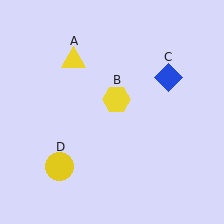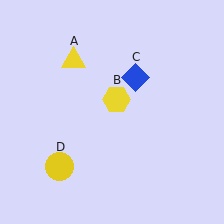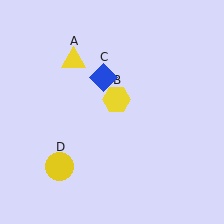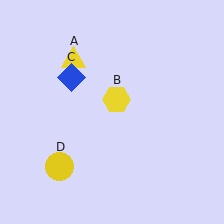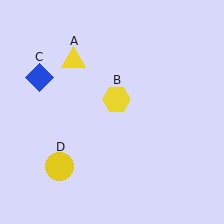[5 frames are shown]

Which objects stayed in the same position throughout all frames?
Yellow triangle (object A) and yellow hexagon (object B) and yellow circle (object D) remained stationary.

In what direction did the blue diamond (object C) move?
The blue diamond (object C) moved left.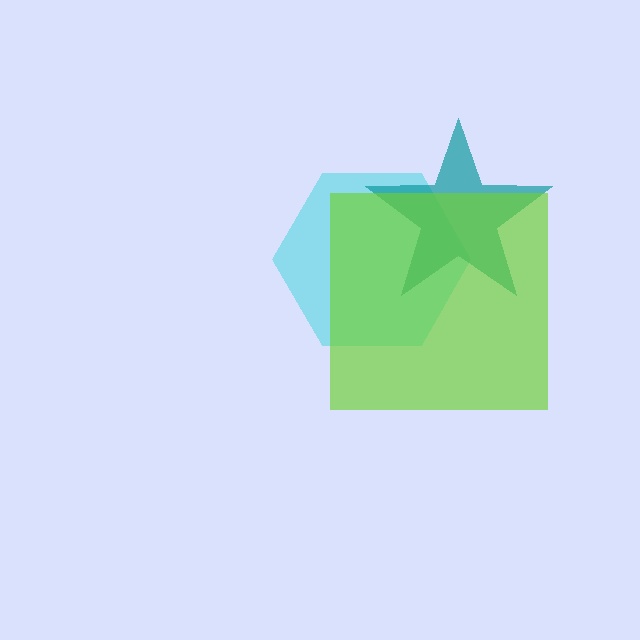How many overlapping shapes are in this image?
There are 3 overlapping shapes in the image.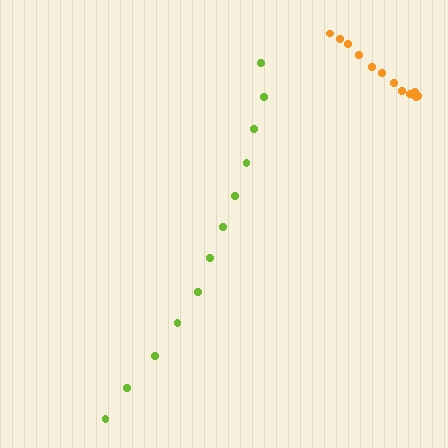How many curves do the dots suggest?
There are 2 distinct paths.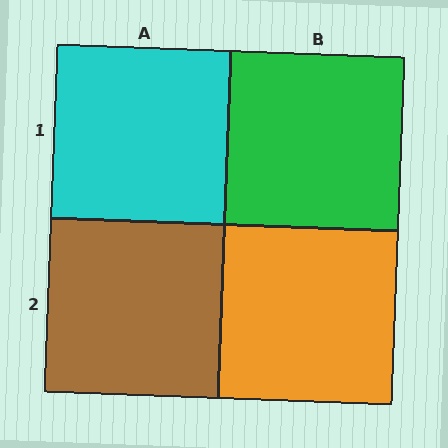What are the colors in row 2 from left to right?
Brown, orange.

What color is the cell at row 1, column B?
Green.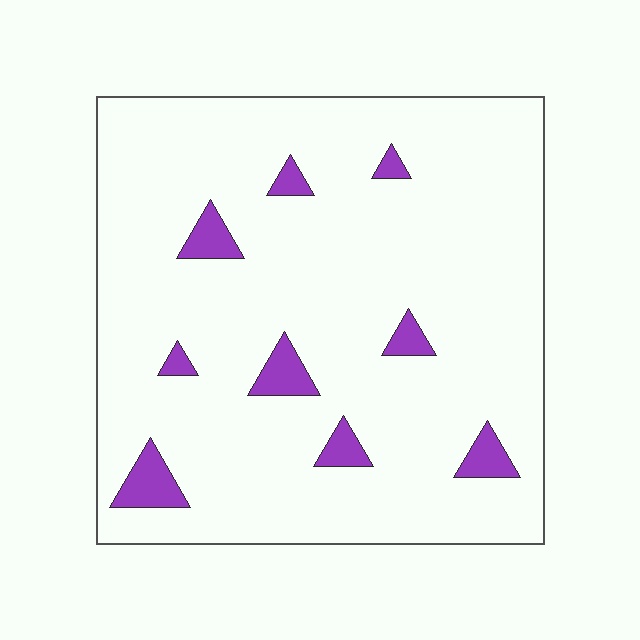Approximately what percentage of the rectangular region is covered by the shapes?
Approximately 5%.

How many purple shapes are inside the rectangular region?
9.